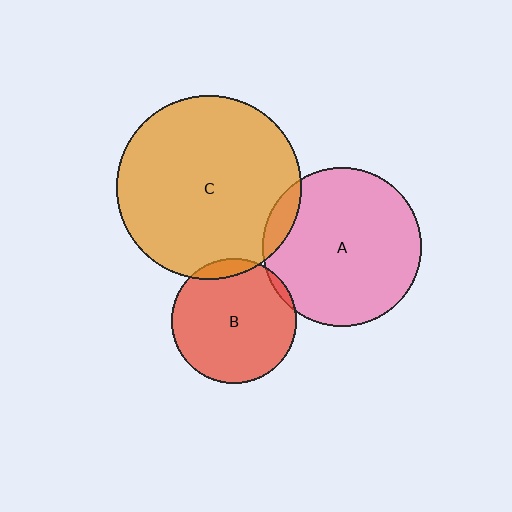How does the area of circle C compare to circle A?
Approximately 1.3 times.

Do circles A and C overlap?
Yes.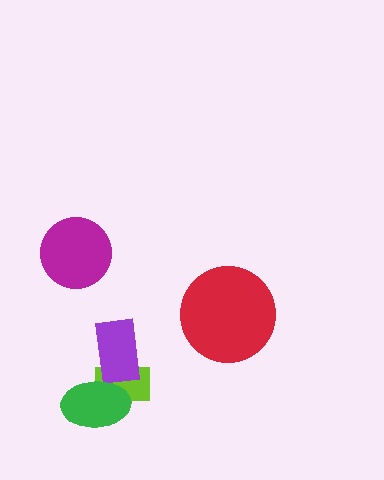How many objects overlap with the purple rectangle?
2 objects overlap with the purple rectangle.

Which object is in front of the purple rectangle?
The green ellipse is in front of the purple rectangle.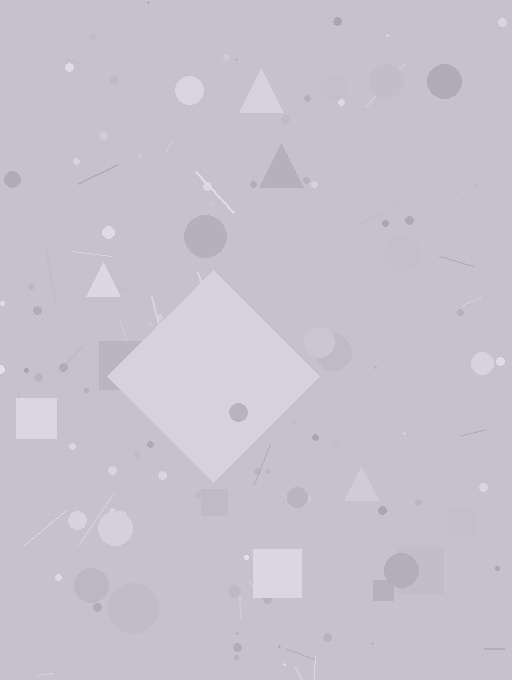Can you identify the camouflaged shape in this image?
The camouflaged shape is a diamond.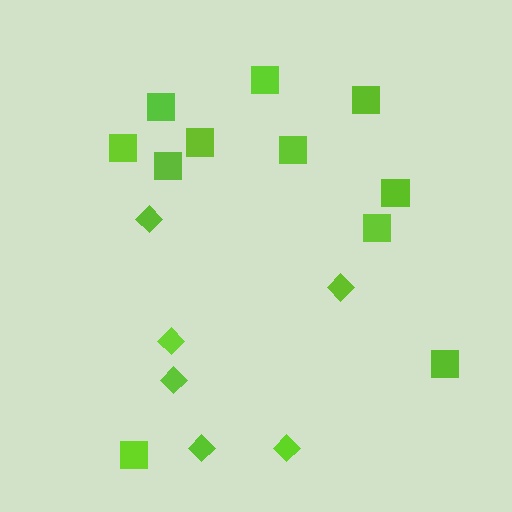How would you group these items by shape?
There are 2 groups: one group of squares (11) and one group of diamonds (6).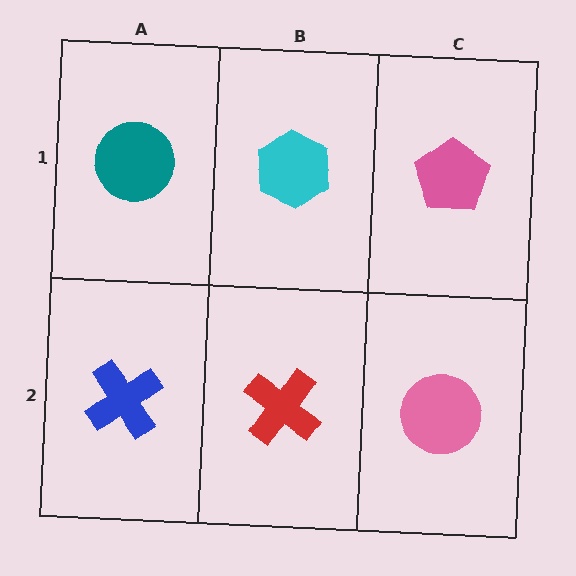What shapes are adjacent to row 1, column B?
A red cross (row 2, column B), a teal circle (row 1, column A), a pink pentagon (row 1, column C).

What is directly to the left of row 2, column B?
A blue cross.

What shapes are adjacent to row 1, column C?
A pink circle (row 2, column C), a cyan hexagon (row 1, column B).